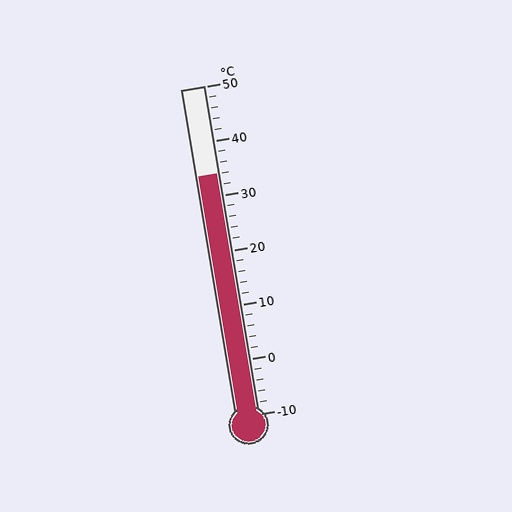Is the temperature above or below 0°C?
The temperature is above 0°C.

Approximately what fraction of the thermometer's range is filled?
The thermometer is filled to approximately 75% of its range.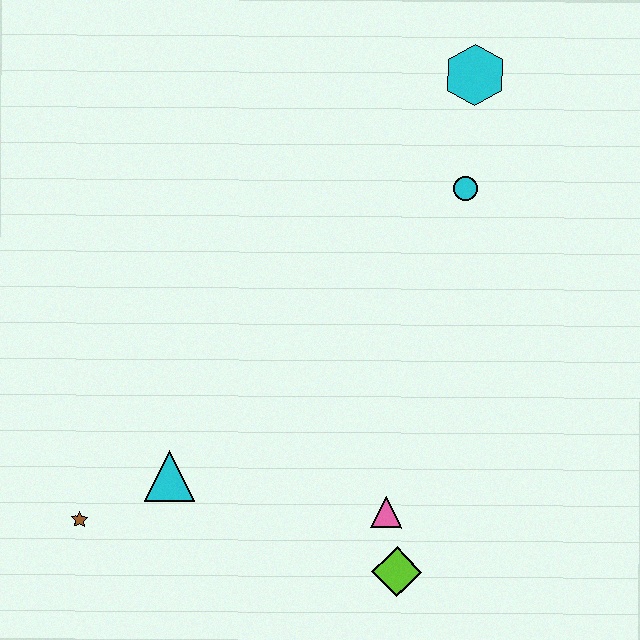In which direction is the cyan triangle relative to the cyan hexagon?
The cyan triangle is below the cyan hexagon.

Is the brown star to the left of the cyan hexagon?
Yes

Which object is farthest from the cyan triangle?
The cyan hexagon is farthest from the cyan triangle.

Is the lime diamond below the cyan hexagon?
Yes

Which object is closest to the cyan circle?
The cyan hexagon is closest to the cyan circle.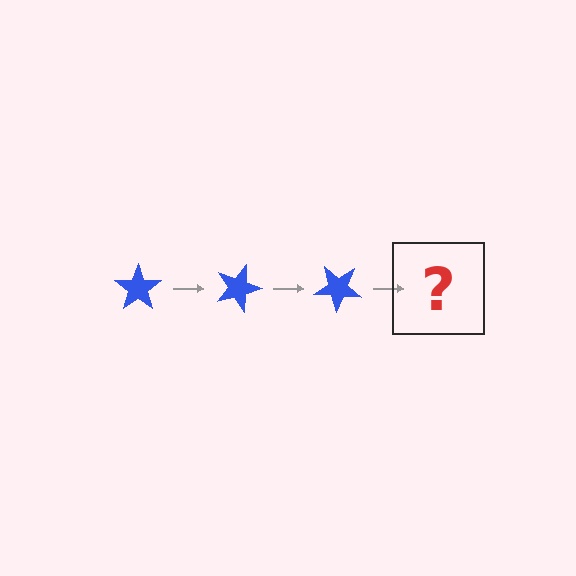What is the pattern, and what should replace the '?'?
The pattern is that the star rotates 20 degrees each step. The '?' should be a blue star rotated 60 degrees.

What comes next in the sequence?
The next element should be a blue star rotated 60 degrees.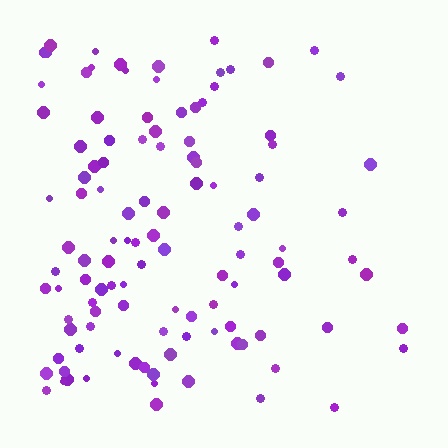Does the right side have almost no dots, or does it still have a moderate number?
Still a moderate number, just noticeably fewer than the left.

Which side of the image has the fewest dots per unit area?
The right.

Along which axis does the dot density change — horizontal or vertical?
Horizontal.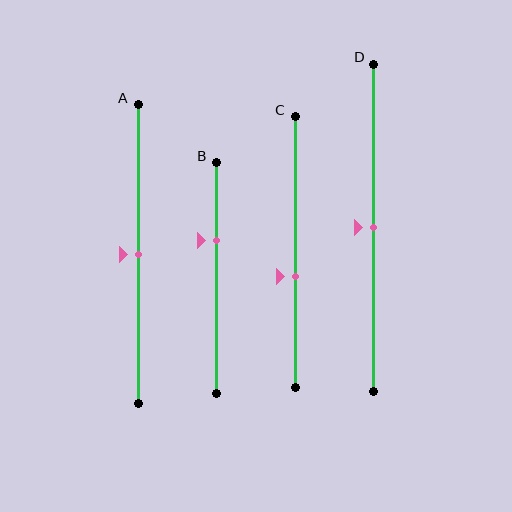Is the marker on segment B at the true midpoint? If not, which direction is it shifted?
No, the marker on segment B is shifted upward by about 16% of the segment length.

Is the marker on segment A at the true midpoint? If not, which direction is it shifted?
Yes, the marker on segment A is at the true midpoint.